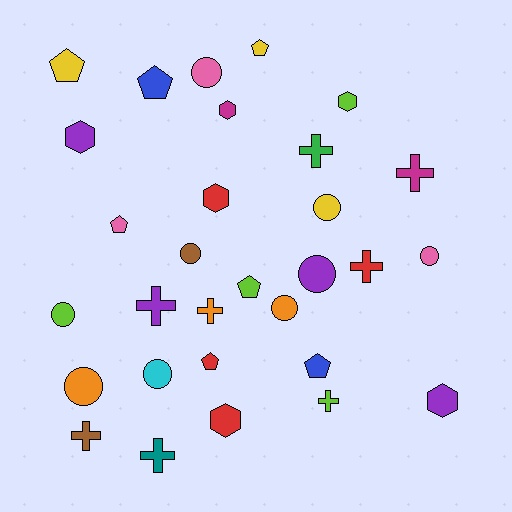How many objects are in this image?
There are 30 objects.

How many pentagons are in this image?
There are 7 pentagons.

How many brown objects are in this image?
There are 2 brown objects.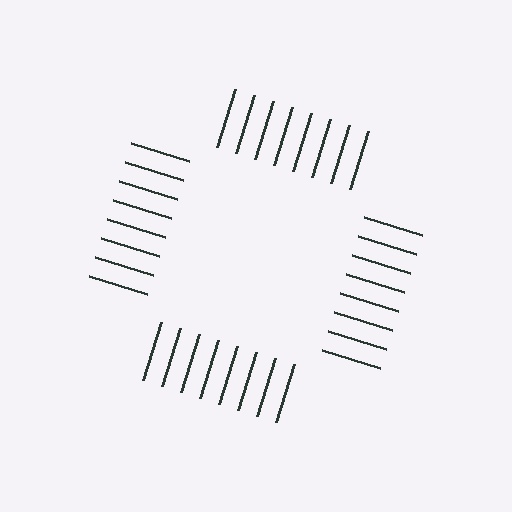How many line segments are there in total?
32 — 8 along each of the 4 edges.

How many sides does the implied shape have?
4 sides — the line-ends trace a square.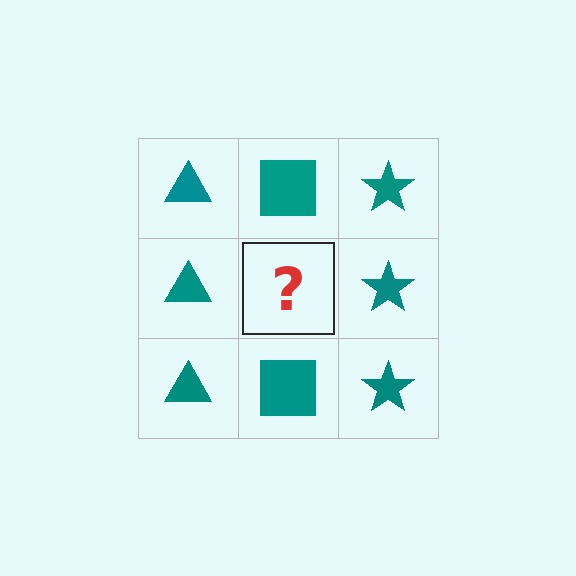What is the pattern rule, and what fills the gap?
The rule is that each column has a consistent shape. The gap should be filled with a teal square.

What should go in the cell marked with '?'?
The missing cell should contain a teal square.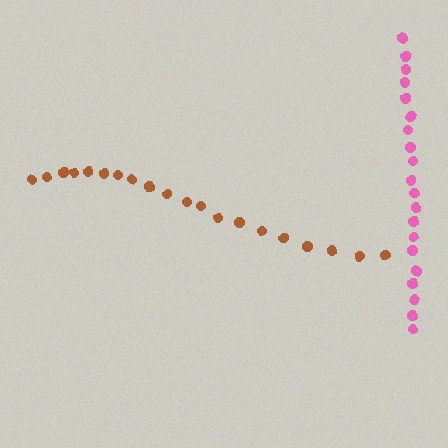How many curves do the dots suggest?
There are 2 distinct paths.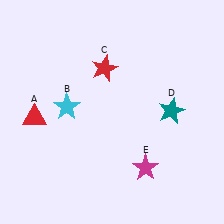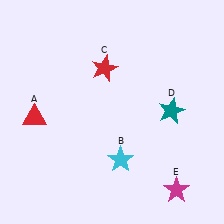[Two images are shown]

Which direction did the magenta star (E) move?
The magenta star (E) moved right.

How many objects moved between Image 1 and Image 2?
2 objects moved between the two images.